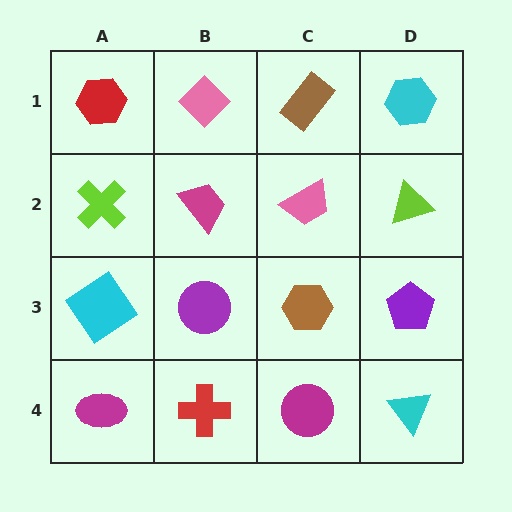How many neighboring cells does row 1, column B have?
3.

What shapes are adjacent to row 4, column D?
A purple pentagon (row 3, column D), a magenta circle (row 4, column C).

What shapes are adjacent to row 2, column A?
A red hexagon (row 1, column A), a cyan diamond (row 3, column A), a magenta trapezoid (row 2, column B).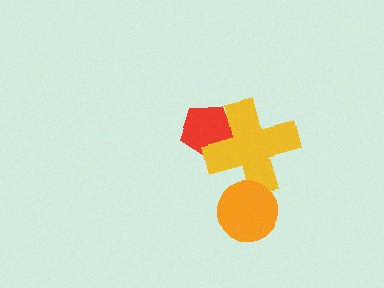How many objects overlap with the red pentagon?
1 object overlaps with the red pentagon.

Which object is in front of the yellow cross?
The orange circle is in front of the yellow cross.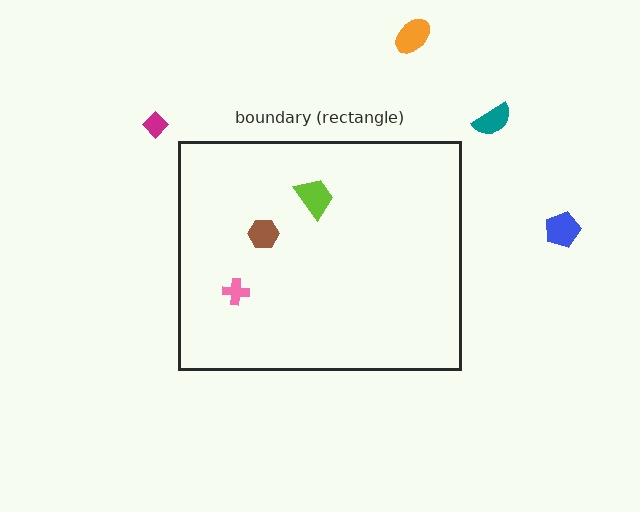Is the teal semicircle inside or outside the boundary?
Outside.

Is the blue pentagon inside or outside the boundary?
Outside.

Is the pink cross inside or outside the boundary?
Inside.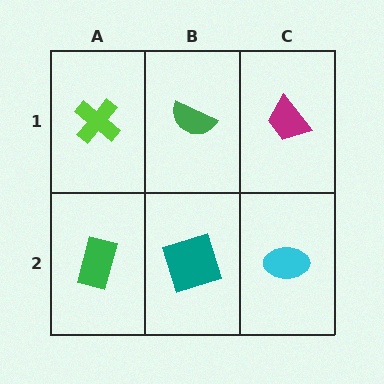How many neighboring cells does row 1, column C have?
2.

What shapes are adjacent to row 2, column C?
A magenta trapezoid (row 1, column C), a teal square (row 2, column B).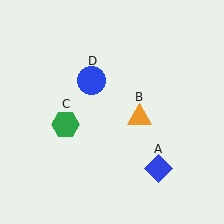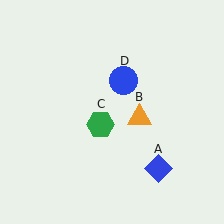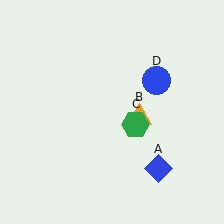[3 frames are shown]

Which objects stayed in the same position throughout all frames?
Blue diamond (object A) and orange triangle (object B) remained stationary.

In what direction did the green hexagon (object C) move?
The green hexagon (object C) moved right.